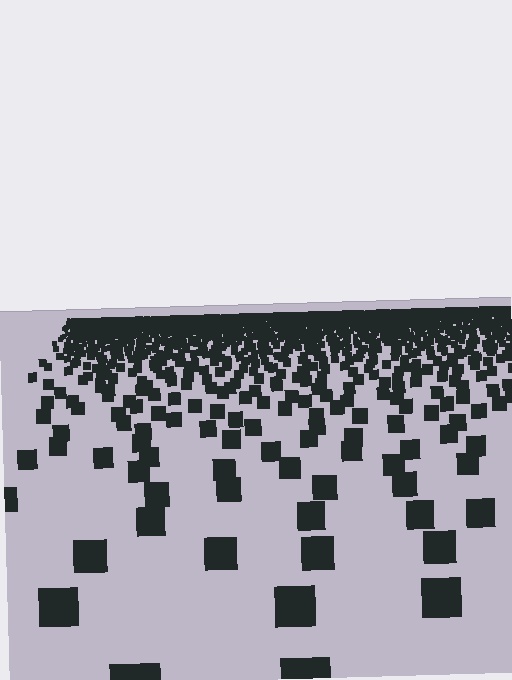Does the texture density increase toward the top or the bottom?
Density increases toward the top.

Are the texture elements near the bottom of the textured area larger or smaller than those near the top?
Larger. Near the bottom, elements are closer to the viewer and appear at a bigger on-screen size.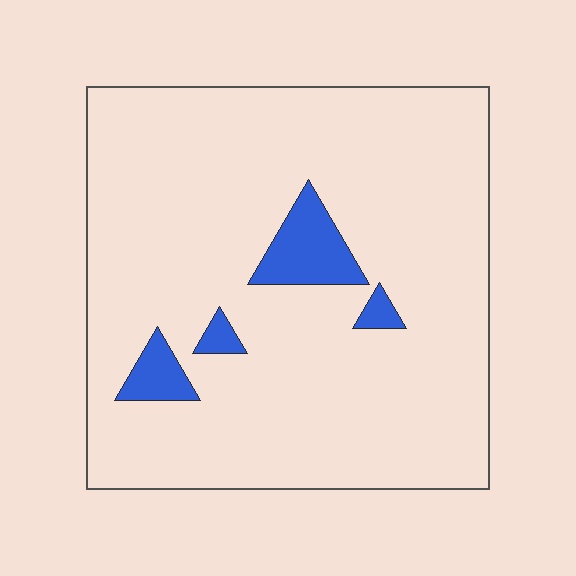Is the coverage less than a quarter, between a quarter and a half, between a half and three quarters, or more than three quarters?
Less than a quarter.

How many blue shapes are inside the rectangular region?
4.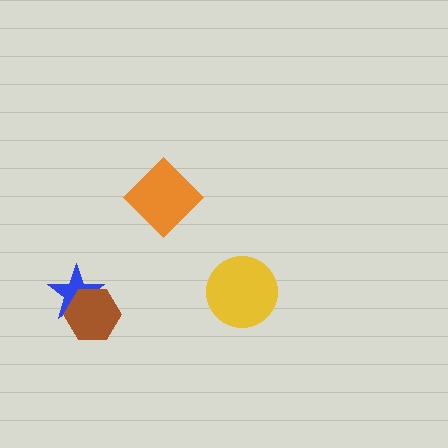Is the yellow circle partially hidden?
No, no other shape covers it.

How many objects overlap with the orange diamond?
0 objects overlap with the orange diamond.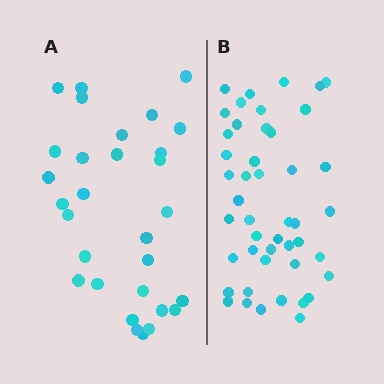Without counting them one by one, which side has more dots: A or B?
Region B (the right region) has more dots.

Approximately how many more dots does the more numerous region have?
Region B has approximately 15 more dots than region A.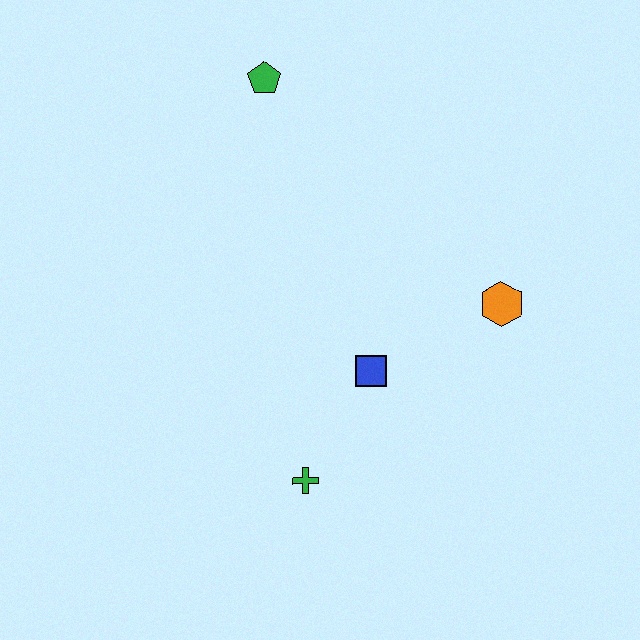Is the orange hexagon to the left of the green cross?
No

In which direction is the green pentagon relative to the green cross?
The green pentagon is above the green cross.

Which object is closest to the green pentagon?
The blue square is closest to the green pentagon.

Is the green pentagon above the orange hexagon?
Yes